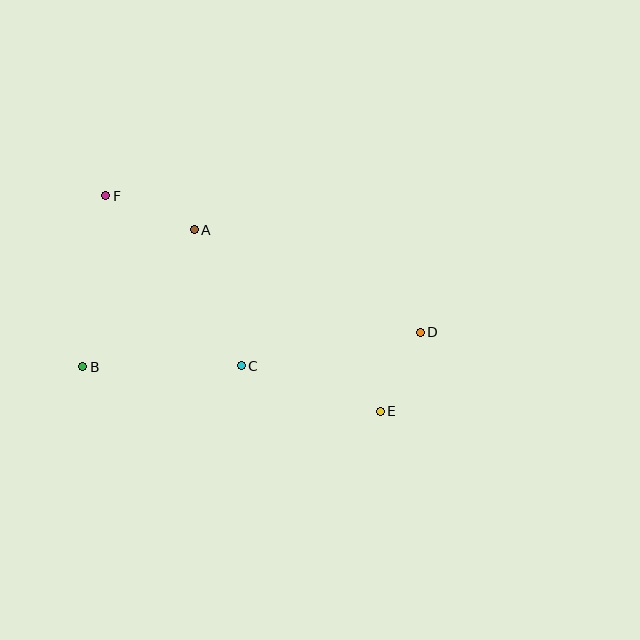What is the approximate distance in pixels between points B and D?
The distance between B and D is approximately 339 pixels.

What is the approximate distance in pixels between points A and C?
The distance between A and C is approximately 144 pixels.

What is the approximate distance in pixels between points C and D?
The distance between C and D is approximately 182 pixels.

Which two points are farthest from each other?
Points E and F are farthest from each other.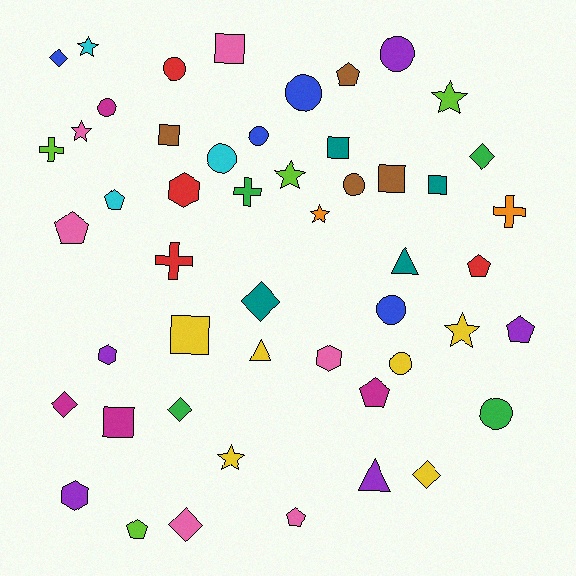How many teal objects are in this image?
There are 4 teal objects.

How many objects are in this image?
There are 50 objects.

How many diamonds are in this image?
There are 7 diamonds.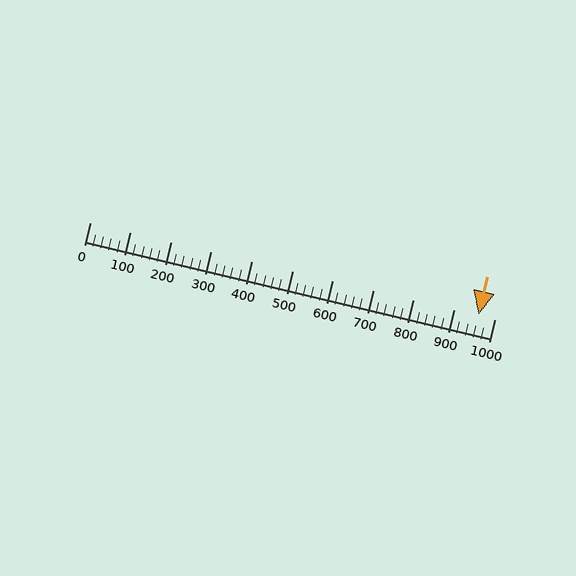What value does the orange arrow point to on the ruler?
The orange arrow points to approximately 960.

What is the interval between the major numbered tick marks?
The major tick marks are spaced 100 units apart.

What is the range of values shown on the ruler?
The ruler shows values from 0 to 1000.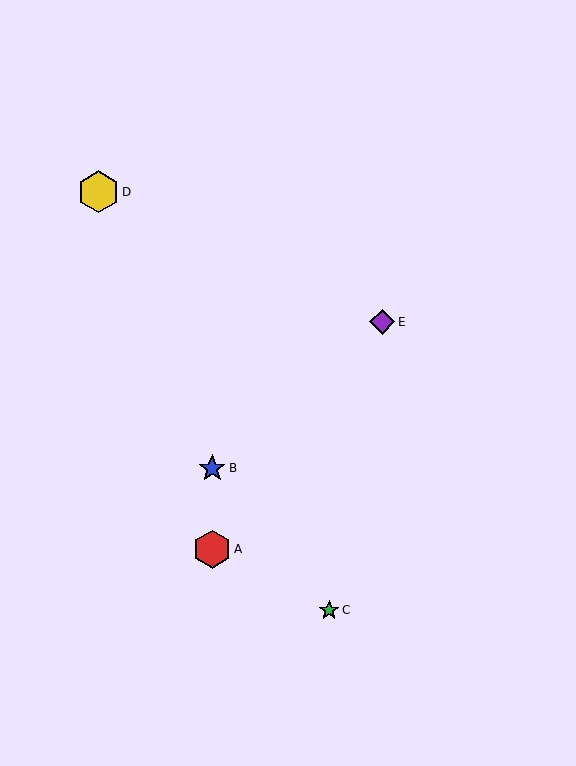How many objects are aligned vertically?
2 objects (A, B) are aligned vertically.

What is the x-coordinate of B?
Object B is at x≈212.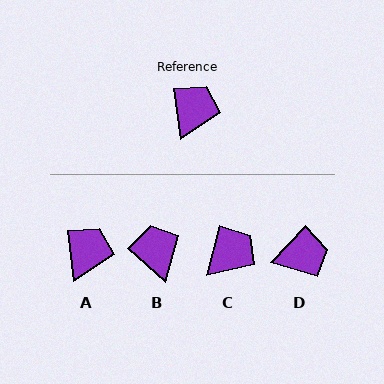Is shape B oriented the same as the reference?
No, it is off by about 41 degrees.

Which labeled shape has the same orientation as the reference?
A.